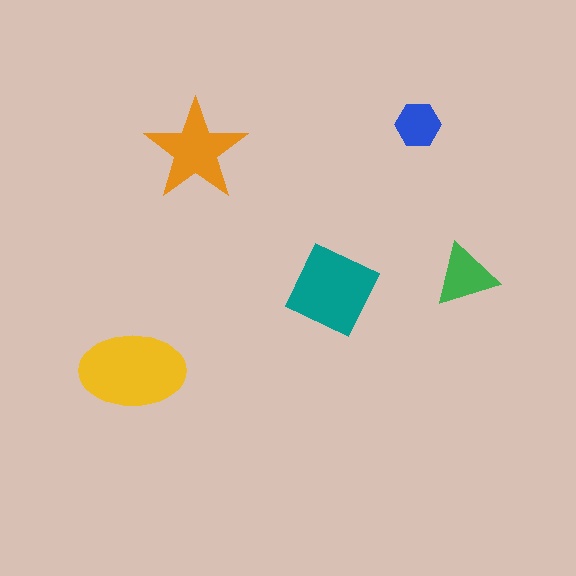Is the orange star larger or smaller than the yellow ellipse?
Smaller.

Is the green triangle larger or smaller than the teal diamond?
Smaller.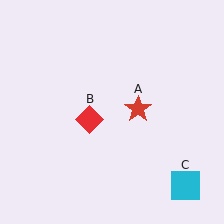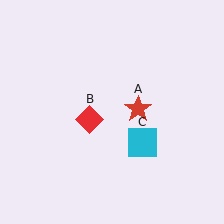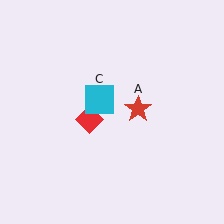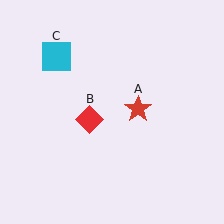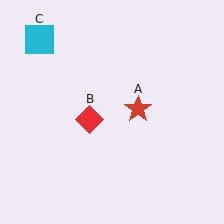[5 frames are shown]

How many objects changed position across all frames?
1 object changed position: cyan square (object C).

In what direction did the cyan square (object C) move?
The cyan square (object C) moved up and to the left.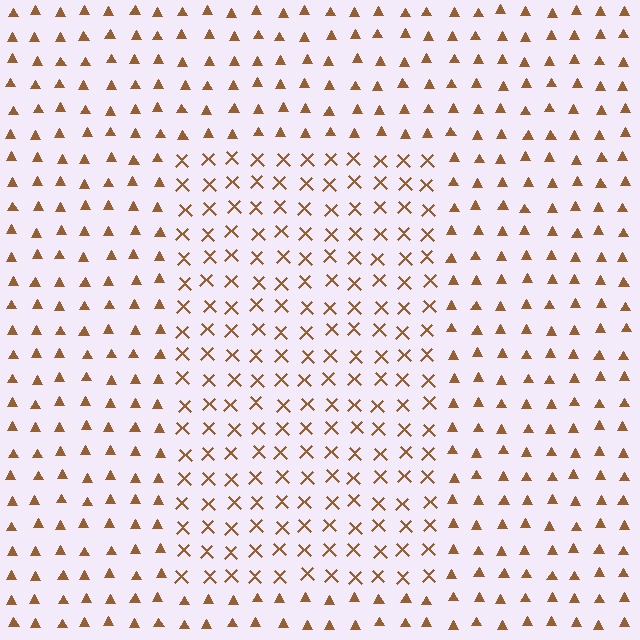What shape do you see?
I see a rectangle.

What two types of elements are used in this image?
The image uses X marks inside the rectangle region and triangles outside it.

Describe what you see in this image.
The image is filled with small brown elements arranged in a uniform grid. A rectangle-shaped region contains X marks, while the surrounding area contains triangles. The boundary is defined purely by the change in element shape.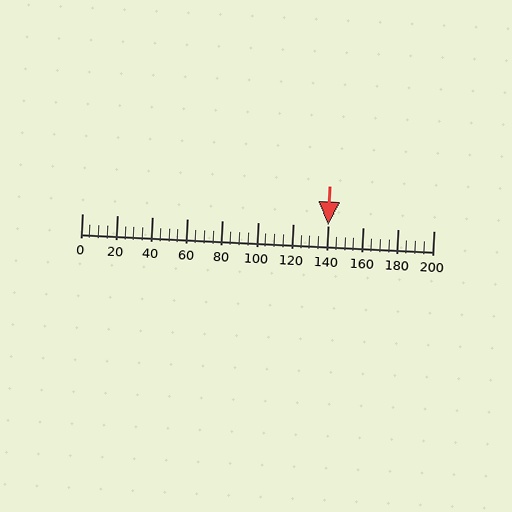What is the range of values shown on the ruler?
The ruler shows values from 0 to 200.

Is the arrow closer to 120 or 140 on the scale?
The arrow is closer to 140.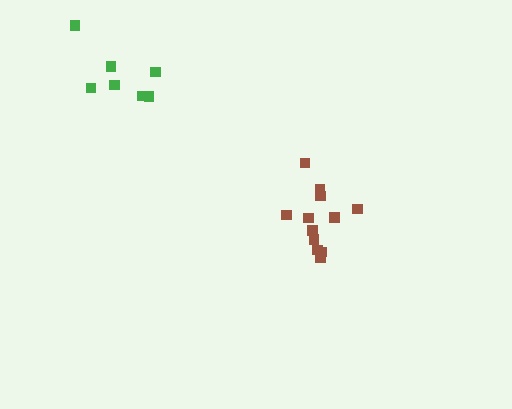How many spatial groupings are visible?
There are 2 spatial groupings.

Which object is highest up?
The green cluster is topmost.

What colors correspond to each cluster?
The clusters are colored: brown, green.